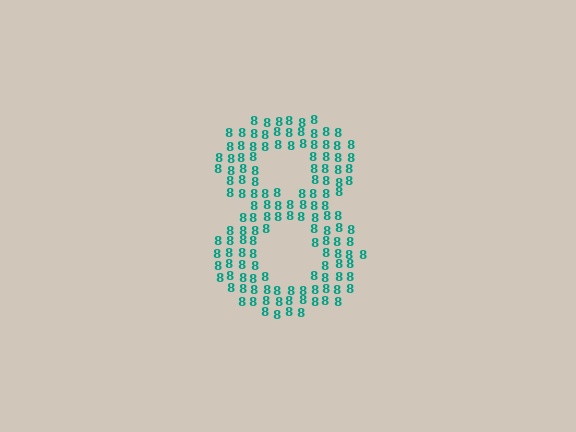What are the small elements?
The small elements are digit 8's.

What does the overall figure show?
The overall figure shows the digit 8.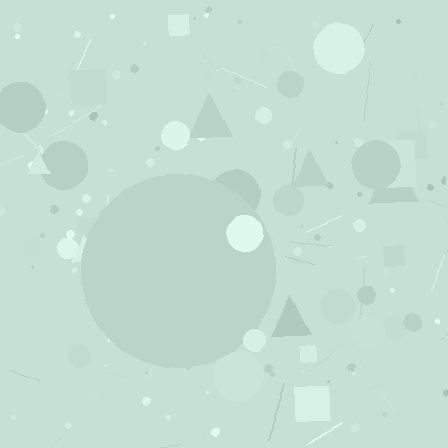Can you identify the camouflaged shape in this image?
The camouflaged shape is a circle.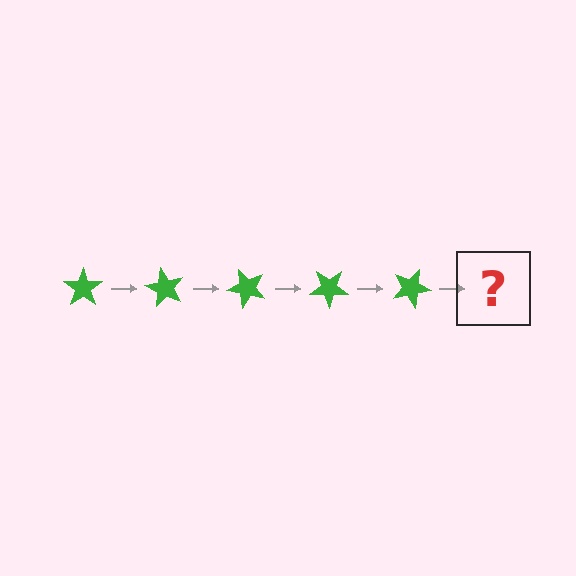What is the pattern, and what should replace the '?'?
The pattern is that the star rotates 60 degrees each step. The '?' should be a green star rotated 300 degrees.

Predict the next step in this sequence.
The next step is a green star rotated 300 degrees.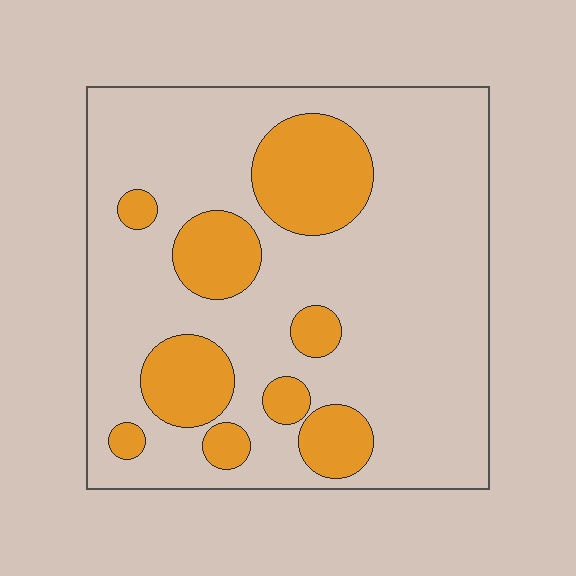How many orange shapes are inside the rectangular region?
9.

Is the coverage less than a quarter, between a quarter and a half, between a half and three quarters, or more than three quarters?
Less than a quarter.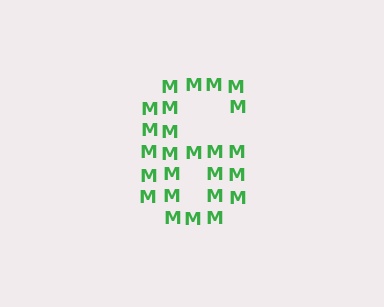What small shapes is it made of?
It is made of small letter M's.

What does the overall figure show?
The overall figure shows the digit 6.